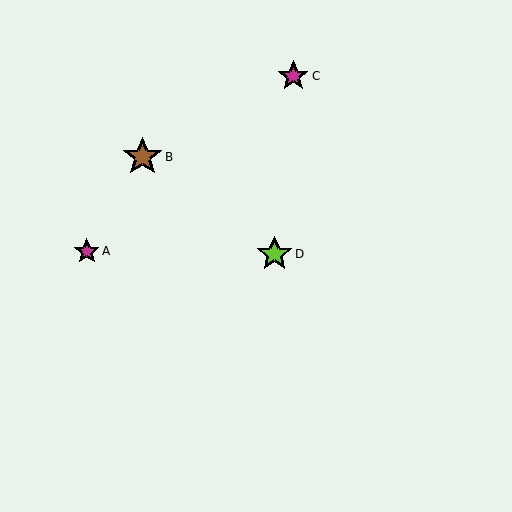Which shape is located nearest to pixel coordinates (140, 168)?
The brown star (labeled B) at (142, 157) is nearest to that location.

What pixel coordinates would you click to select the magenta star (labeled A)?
Click at (87, 251) to select the magenta star A.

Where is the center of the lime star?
The center of the lime star is at (275, 254).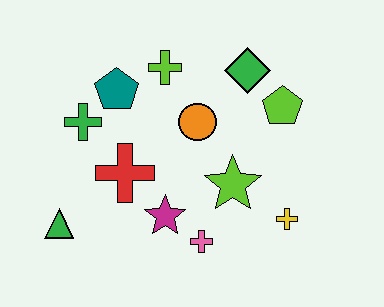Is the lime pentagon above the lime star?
Yes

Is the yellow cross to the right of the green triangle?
Yes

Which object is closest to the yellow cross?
The lime star is closest to the yellow cross.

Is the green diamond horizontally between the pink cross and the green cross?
No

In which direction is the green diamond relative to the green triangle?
The green diamond is to the right of the green triangle.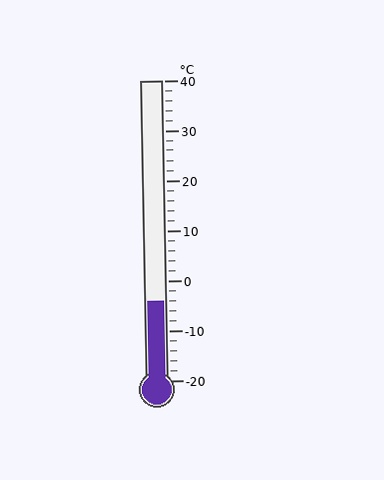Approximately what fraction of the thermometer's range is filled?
The thermometer is filled to approximately 25% of its range.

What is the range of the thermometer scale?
The thermometer scale ranges from -20°C to 40°C.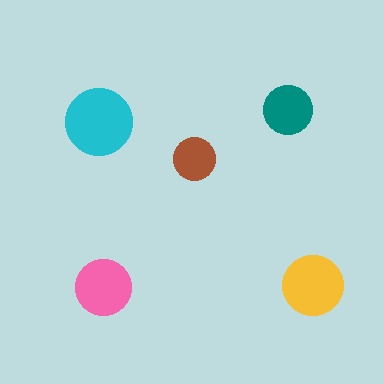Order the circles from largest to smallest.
the cyan one, the yellow one, the pink one, the teal one, the brown one.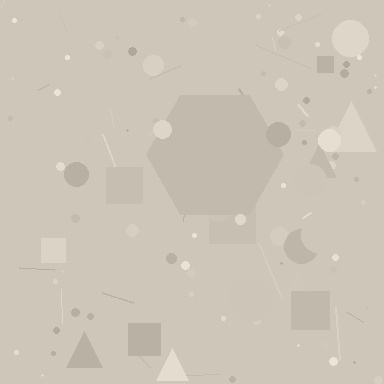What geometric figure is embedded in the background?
A hexagon is embedded in the background.